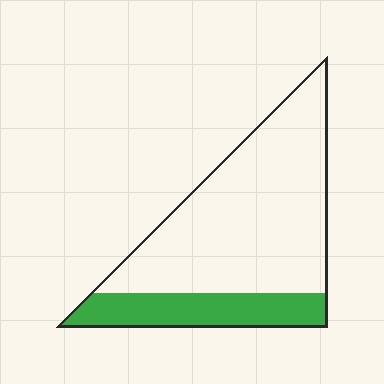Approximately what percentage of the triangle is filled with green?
Approximately 25%.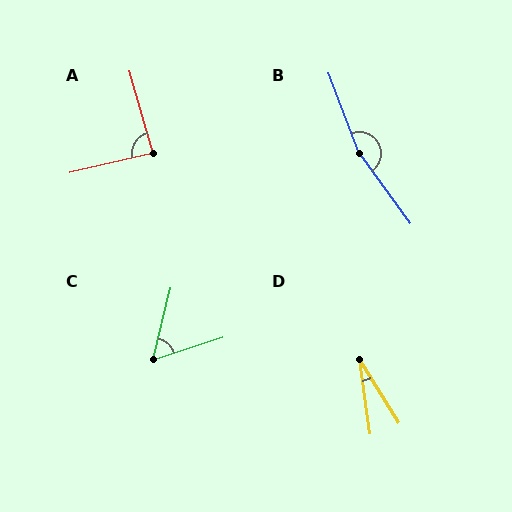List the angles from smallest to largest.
D (24°), C (58°), A (87°), B (165°).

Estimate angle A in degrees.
Approximately 87 degrees.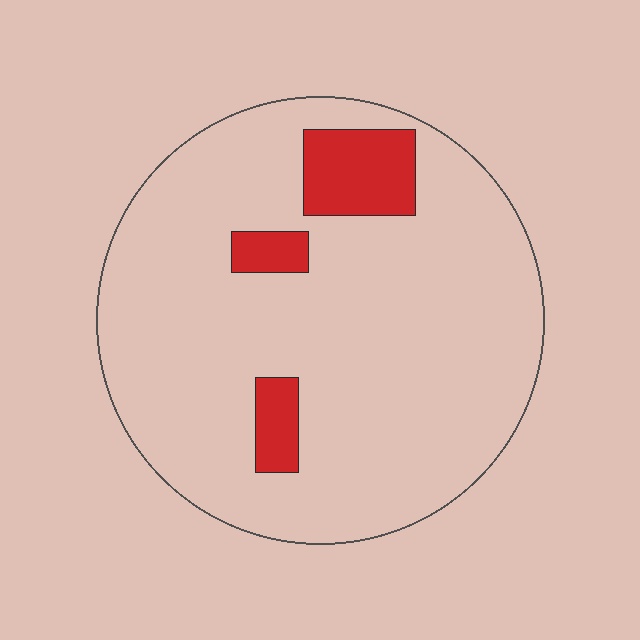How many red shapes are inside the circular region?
3.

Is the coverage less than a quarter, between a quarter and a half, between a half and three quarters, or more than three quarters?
Less than a quarter.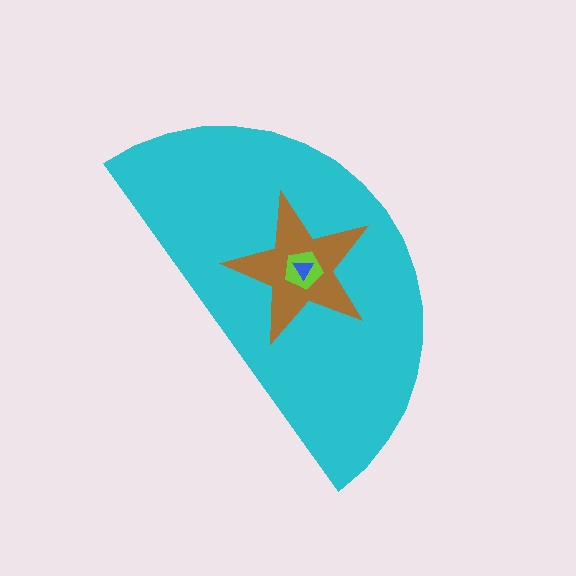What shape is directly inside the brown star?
The lime pentagon.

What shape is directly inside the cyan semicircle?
The brown star.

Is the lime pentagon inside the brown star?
Yes.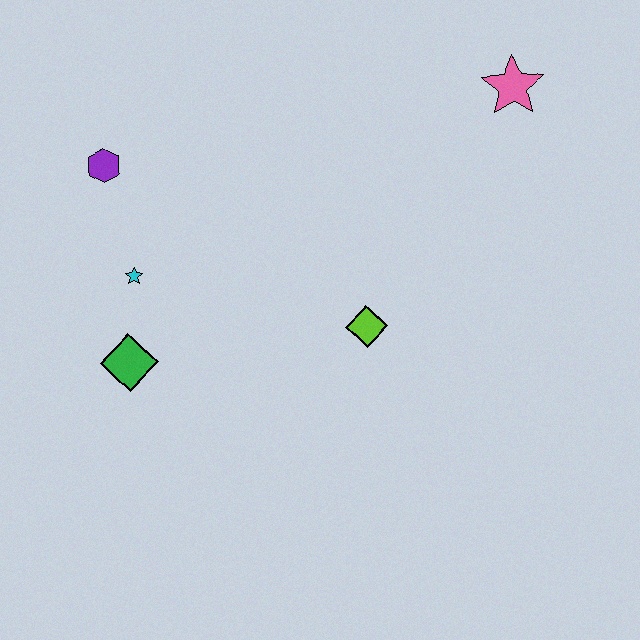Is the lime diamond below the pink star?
Yes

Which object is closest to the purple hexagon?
The cyan star is closest to the purple hexagon.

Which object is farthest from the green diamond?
The pink star is farthest from the green diamond.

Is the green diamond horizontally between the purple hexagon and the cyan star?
Yes